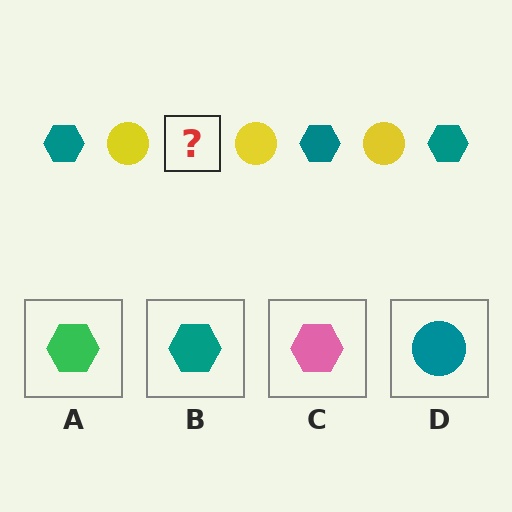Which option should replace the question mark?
Option B.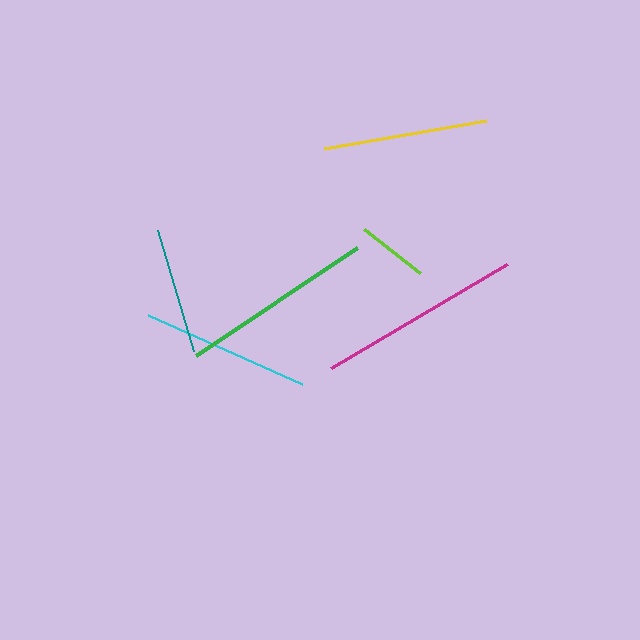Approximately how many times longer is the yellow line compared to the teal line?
The yellow line is approximately 1.3 times the length of the teal line.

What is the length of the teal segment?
The teal segment is approximately 126 pixels long.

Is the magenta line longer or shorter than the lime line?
The magenta line is longer than the lime line.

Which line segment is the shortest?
The lime line is the shortest at approximately 71 pixels.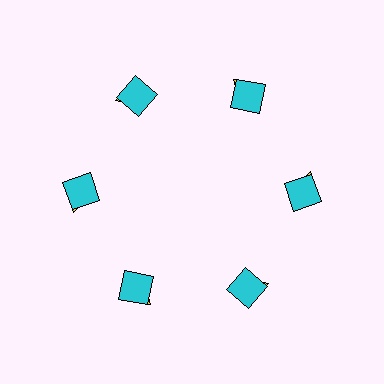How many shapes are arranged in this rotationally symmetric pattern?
There are 12 shapes, arranged in 6 groups of 2.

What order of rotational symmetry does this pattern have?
This pattern has 6-fold rotational symmetry.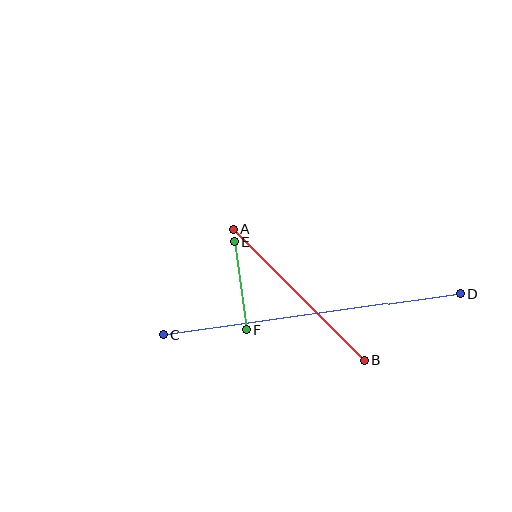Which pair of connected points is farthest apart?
Points C and D are farthest apart.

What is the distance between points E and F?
The distance is approximately 89 pixels.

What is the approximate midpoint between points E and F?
The midpoint is at approximately (240, 286) pixels.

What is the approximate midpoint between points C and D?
The midpoint is at approximately (312, 314) pixels.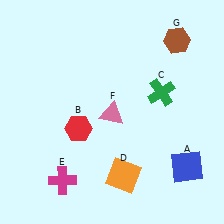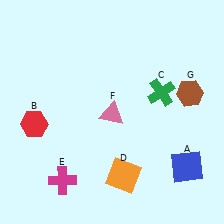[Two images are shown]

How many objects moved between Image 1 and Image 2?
2 objects moved between the two images.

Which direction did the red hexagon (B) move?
The red hexagon (B) moved left.